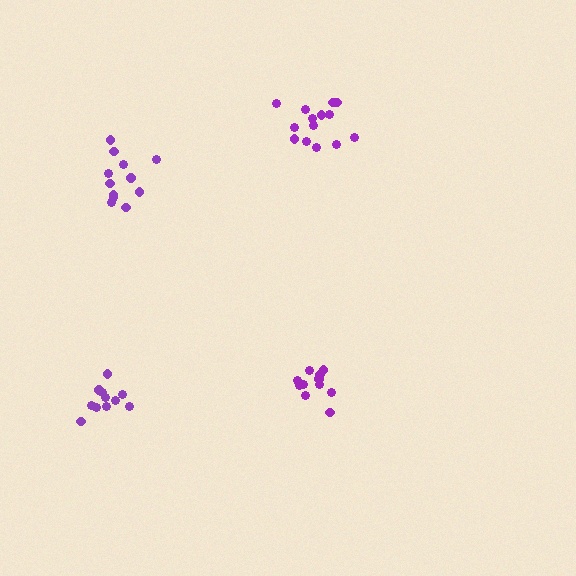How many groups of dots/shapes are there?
There are 4 groups.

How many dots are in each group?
Group 1: 11 dots, Group 2: 14 dots, Group 3: 11 dots, Group 4: 12 dots (48 total).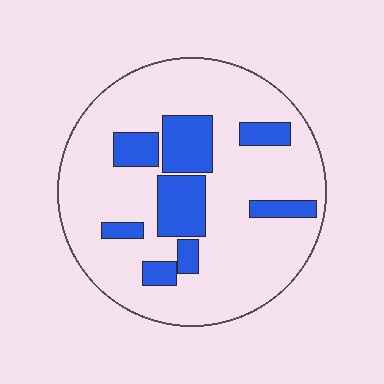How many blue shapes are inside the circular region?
8.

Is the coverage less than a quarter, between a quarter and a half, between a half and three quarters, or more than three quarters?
Less than a quarter.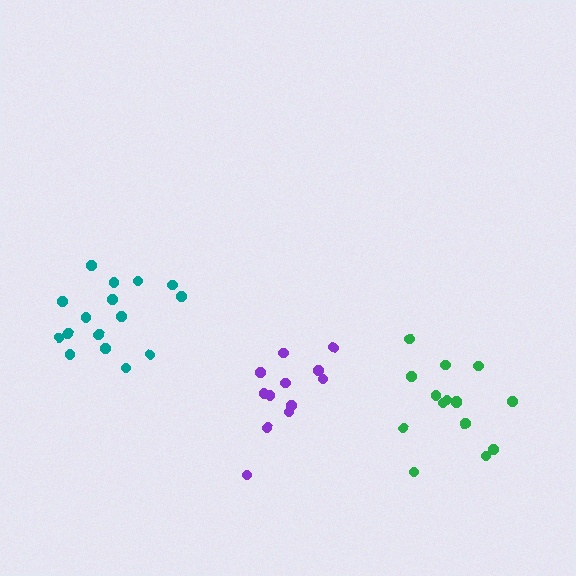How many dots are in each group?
Group 1: 12 dots, Group 2: 16 dots, Group 3: 15 dots (43 total).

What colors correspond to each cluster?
The clusters are colored: purple, teal, green.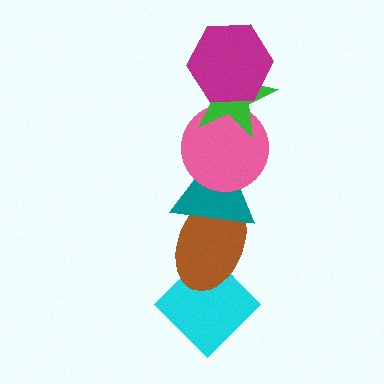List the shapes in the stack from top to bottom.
From top to bottom: the magenta hexagon, the green star, the pink circle, the teal triangle, the brown ellipse, the cyan diamond.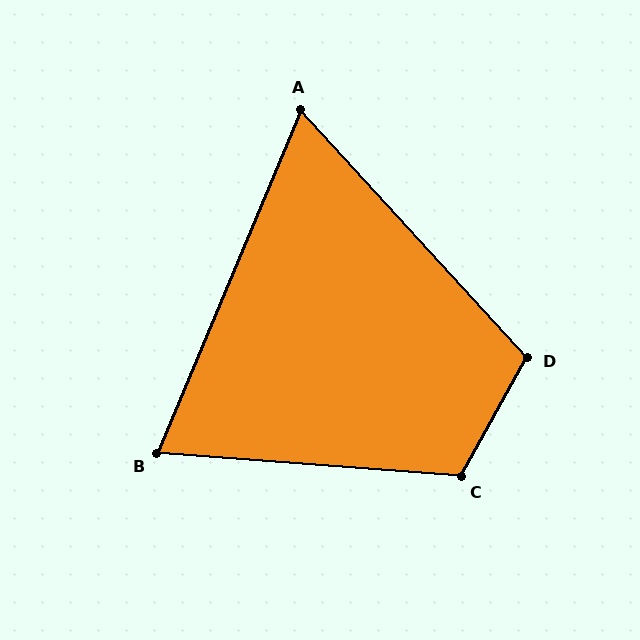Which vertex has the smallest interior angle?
A, at approximately 65 degrees.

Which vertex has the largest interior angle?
C, at approximately 115 degrees.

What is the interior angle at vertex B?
Approximately 72 degrees (acute).